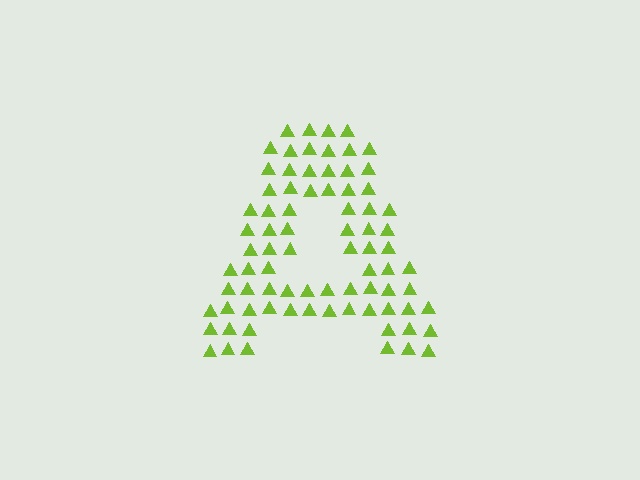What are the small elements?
The small elements are triangles.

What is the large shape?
The large shape is the letter A.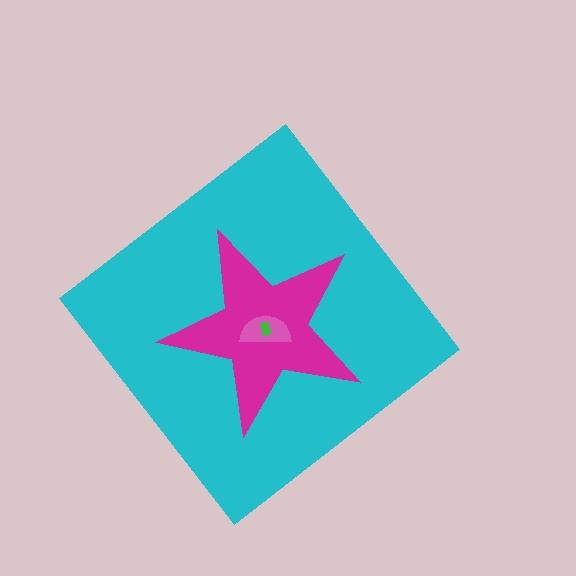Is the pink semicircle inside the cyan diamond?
Yes.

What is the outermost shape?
The cyan diamond.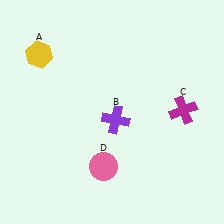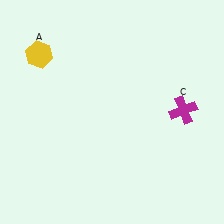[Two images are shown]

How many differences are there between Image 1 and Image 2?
There are 2 differences between the two images.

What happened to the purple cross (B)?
The purple cross (B) was removed in Image 2. It was in the bottom-right area of Image 1.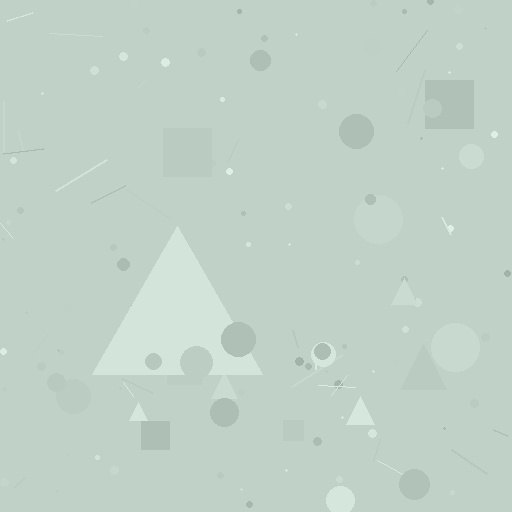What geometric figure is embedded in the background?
A triangle is embedded in the background.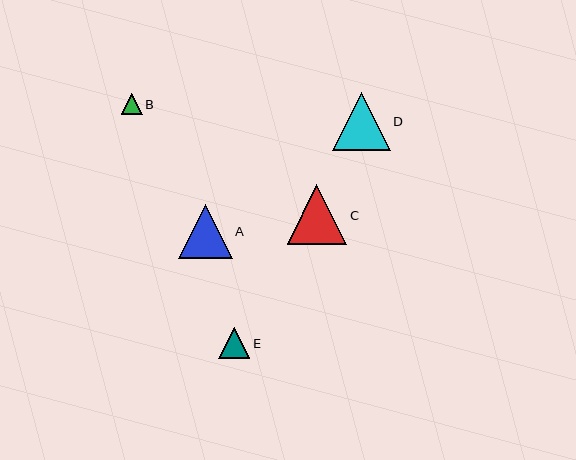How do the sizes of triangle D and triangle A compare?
Triangle D and triangle A are approximately the same size.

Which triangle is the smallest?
Triangle B is the smallest with a size of approximately 21 pixels.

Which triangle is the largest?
Triangle C is the largest with a size of approximately 60 pixels.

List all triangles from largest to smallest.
From largest to smallest: C, D, A, E, B.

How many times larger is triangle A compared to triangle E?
Triangle A is approximately 1.7 times the size of triangle E.